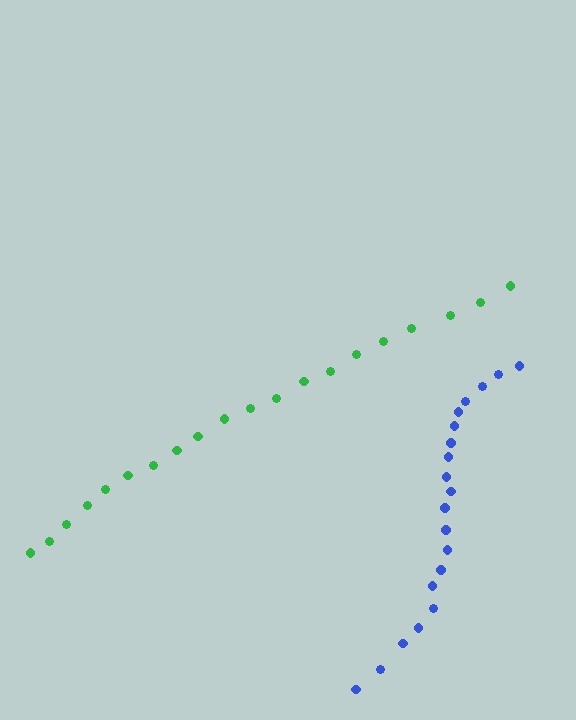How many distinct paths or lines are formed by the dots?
There are 2 distinct paths.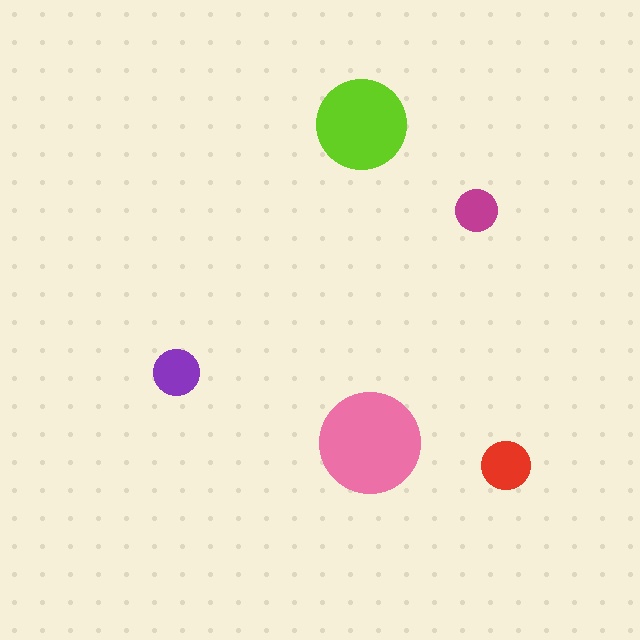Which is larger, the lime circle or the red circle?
The lime one.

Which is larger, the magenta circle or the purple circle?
The purple one.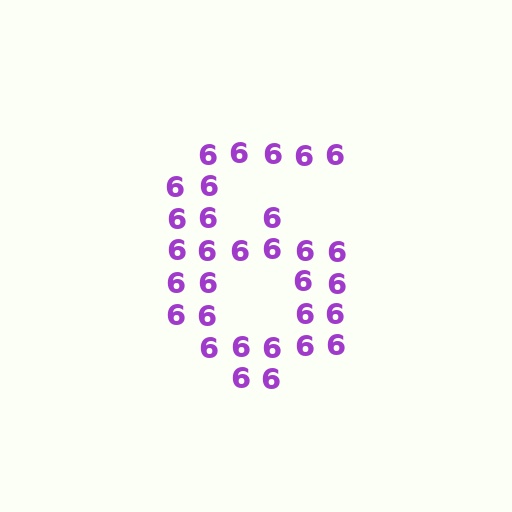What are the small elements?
The small elements are digit 6's.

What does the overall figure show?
The overall figure shows the digit 6.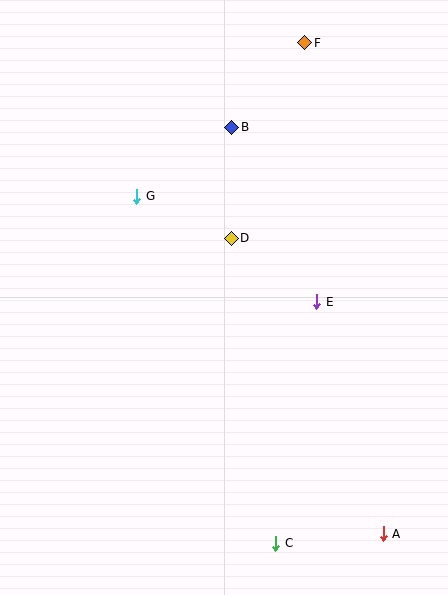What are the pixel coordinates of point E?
Point E is at (317, 302).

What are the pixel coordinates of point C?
Point C is at (276, 543).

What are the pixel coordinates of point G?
Point G is at (137, 196).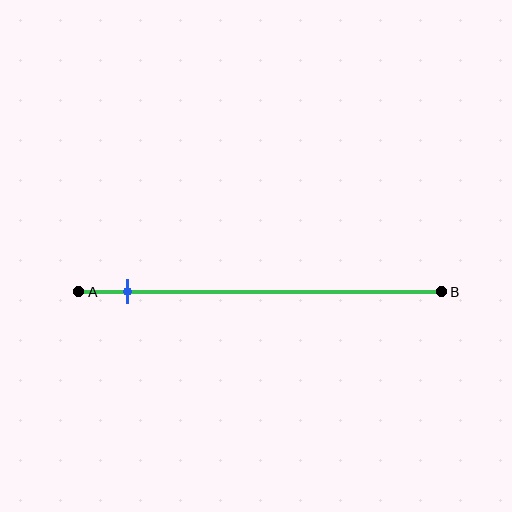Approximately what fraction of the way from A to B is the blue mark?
The blue mark is approximately 15% of the way from A to B.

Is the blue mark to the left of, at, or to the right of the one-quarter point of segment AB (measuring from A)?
The blue mark is to the left of the one-quarter point of segment AB.